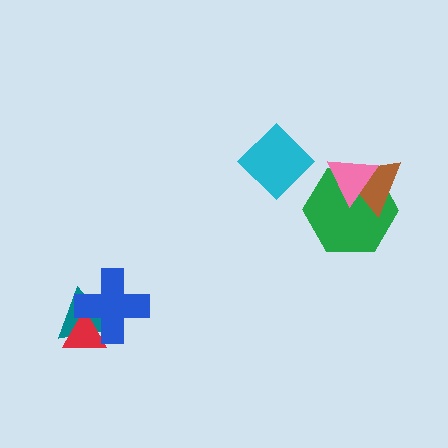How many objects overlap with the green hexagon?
2 objects overlap with the green hexagon.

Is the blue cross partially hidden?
No, no other shape covers it.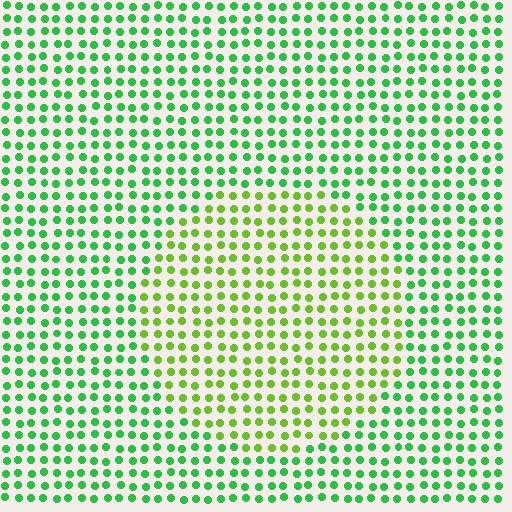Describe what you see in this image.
The image is filled with small green elements in a uniform arrangement. A circle-shaped region is visible where the elements are tinted to a slightly different hue, forming a subtle color boundary.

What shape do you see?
I see a circle.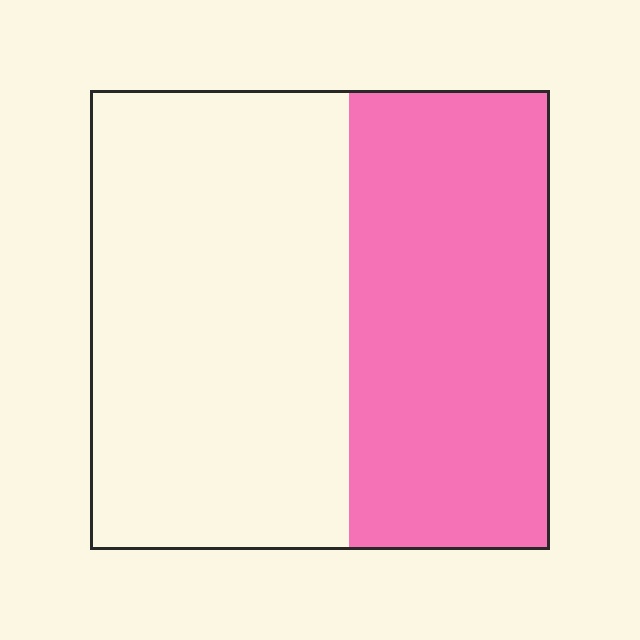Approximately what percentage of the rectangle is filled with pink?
Approximately 45%.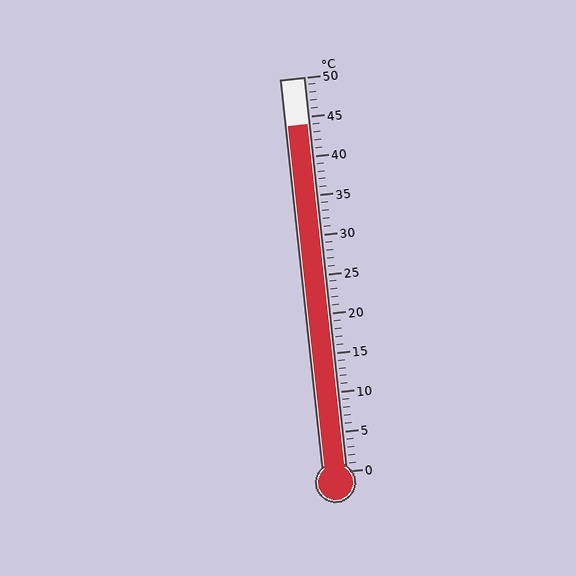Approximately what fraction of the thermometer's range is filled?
The thermometer is filled to approximately 90% of its range.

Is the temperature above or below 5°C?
The temperature is above 5°C.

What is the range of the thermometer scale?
The thermometer scale ranges from 0°C to 50°C.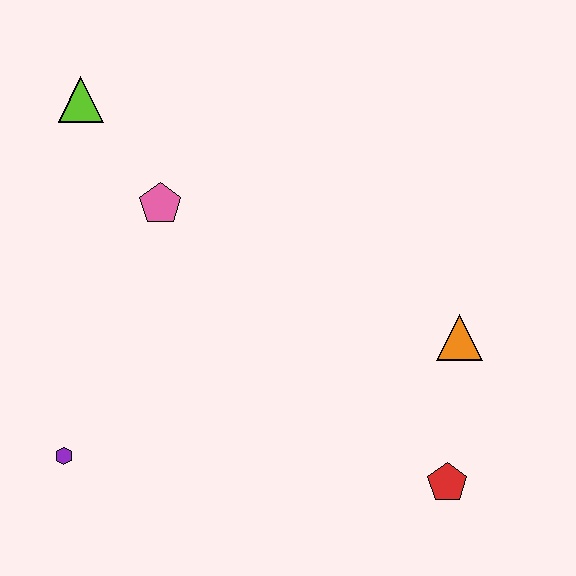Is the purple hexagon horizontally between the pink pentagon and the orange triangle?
No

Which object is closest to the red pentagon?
The orange triangle is closest to the red pentagon.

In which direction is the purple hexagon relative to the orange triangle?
The purple hexagon is to the left of the orange triangle.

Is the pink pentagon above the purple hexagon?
Yes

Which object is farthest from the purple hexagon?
The orange triangle is farthest from the purple hexagon.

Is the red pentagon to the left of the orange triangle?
Yes